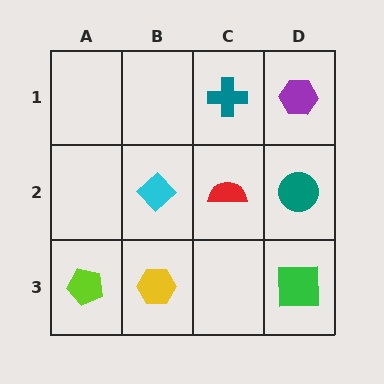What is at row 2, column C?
A red semicircle.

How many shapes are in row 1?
2 shapes.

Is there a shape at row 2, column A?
No, that cell is empty.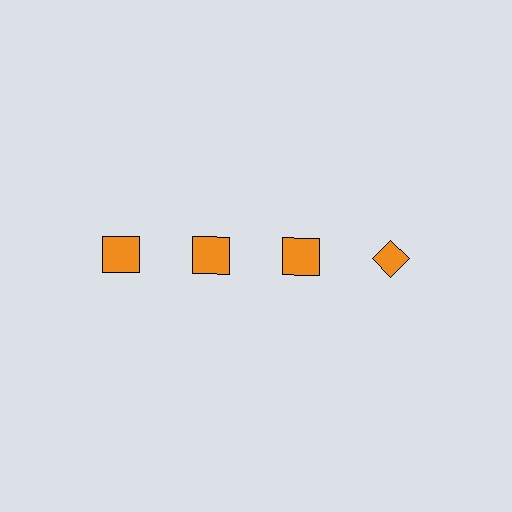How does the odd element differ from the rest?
It has a different shape: diamond instead of square.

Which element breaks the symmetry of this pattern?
The orange diamond in the top row, second from right column breaks the symmetry. All other shapes are orange squares.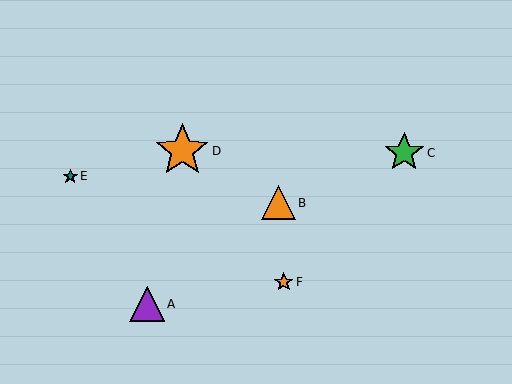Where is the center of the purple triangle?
The center of the purple triangle is at (147, 304).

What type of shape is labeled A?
Shape A is a purple triangle.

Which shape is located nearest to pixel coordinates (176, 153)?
The orange star (labeled D) at (182, 151) is nearest to that location.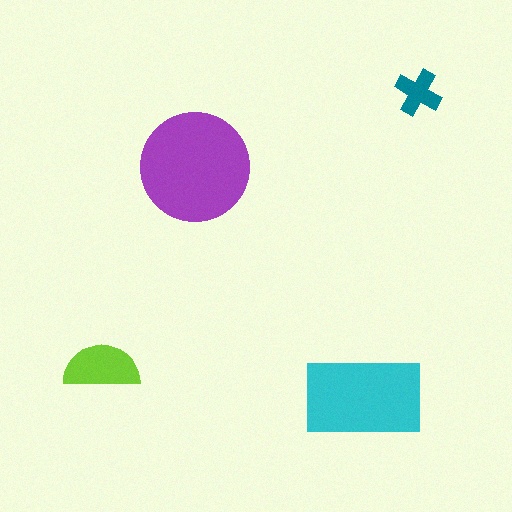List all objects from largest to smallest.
The purple circle, the cyan rectangle, the lime semicircle, the teal cross.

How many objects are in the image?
There are 4 objects in the image.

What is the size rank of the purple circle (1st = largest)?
1st.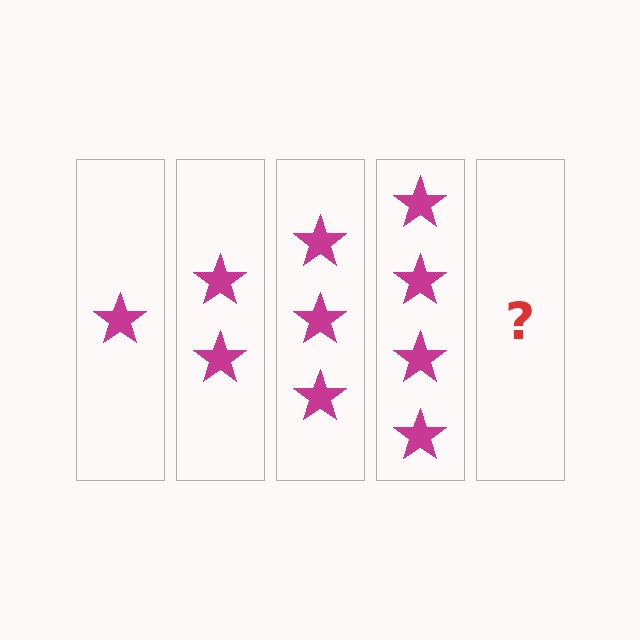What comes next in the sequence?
The next element should be 5 stars.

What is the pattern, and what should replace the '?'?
The pattern is that each step adds one more star. The '?' should be 5 stars.